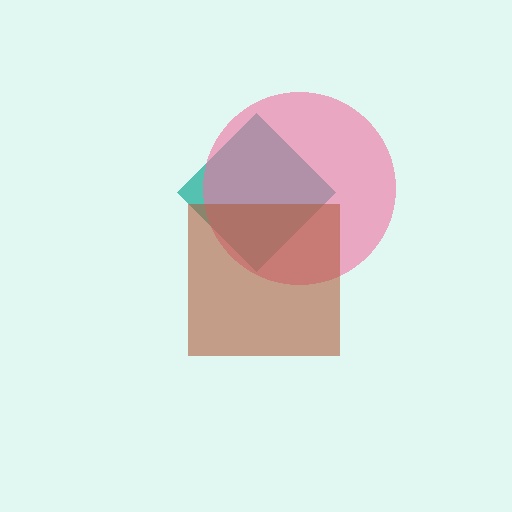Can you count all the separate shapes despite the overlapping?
Yes, there are 3 separate shapes.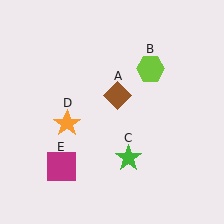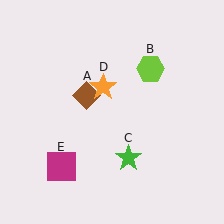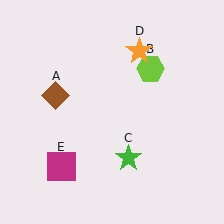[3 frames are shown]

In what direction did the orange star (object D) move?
The orange star (object D) moved up and to the right.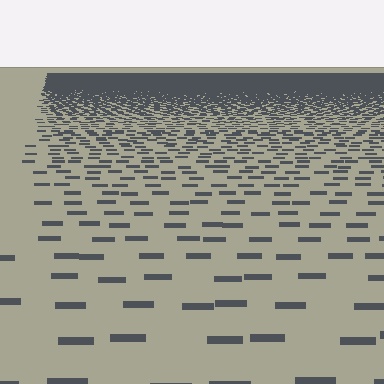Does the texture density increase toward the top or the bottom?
Density increases toward the top.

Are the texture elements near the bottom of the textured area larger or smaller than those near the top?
Larger. Near the bottom, elements are closer to the viewer and appear at a bigger on-screen size.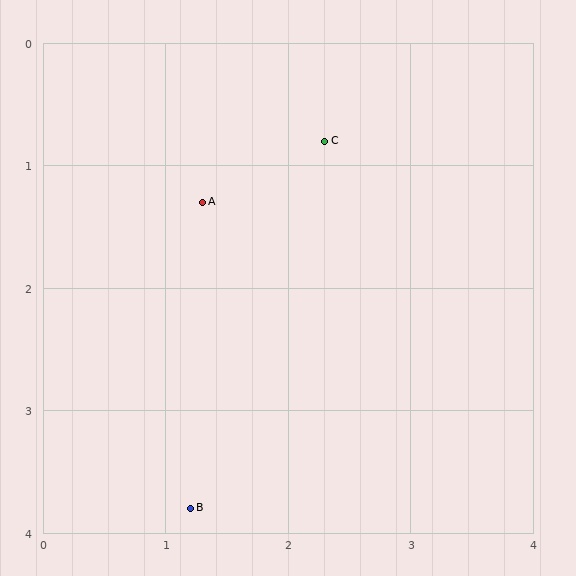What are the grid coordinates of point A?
Point A is at approximately (1.3, 1.3).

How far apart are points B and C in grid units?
Points B and C are about 3.2 grid units apart.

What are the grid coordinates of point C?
Point C is at approximately (2.3, 0.8).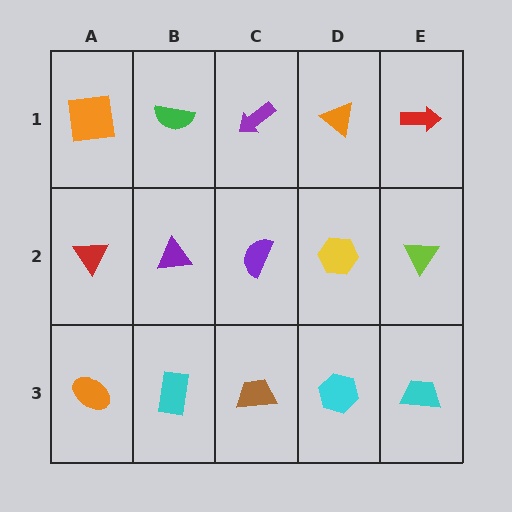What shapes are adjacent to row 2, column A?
An orange square (row 1, column A), an orange ellipse (row 3, column A), a purple triangle (row 2, column B).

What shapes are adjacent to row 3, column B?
A purple triangle (row 2, column B), an orange ellipse (row 3, column A), a brown trapezoid (row 3, column C).